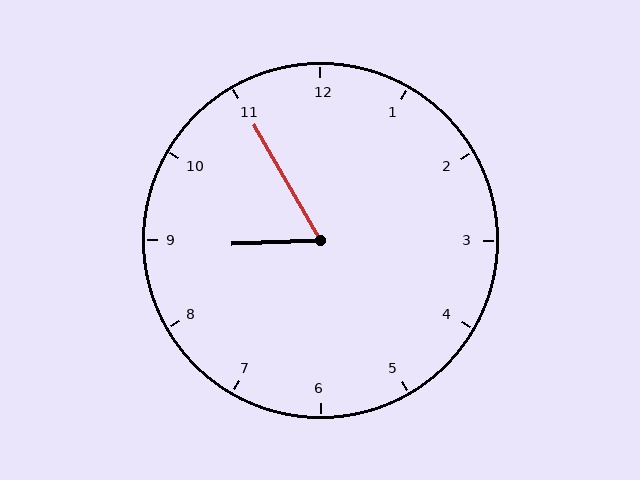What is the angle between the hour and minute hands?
Approximately 62 degrees.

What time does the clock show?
8:55.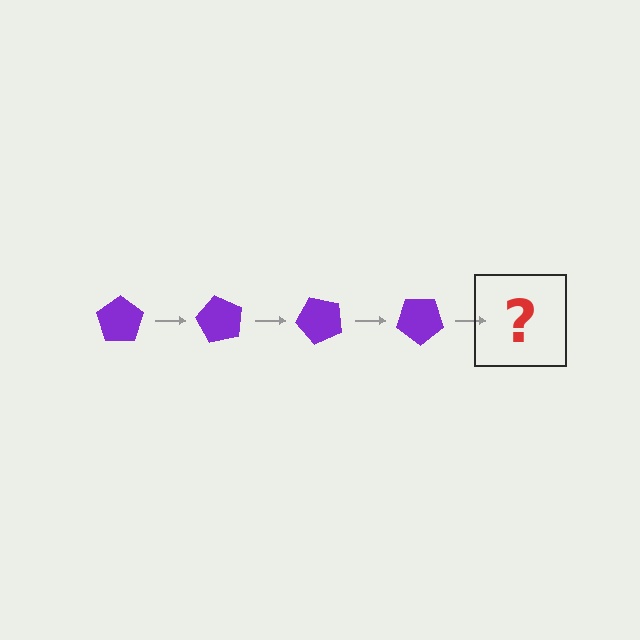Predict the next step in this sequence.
The next step is a purple pentagon rotated 240 degrees.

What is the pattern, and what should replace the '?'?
The pattern is that the pentagon rotates 60 degrees each step. The '?' should be a purple pentagon rotated 240 degrees.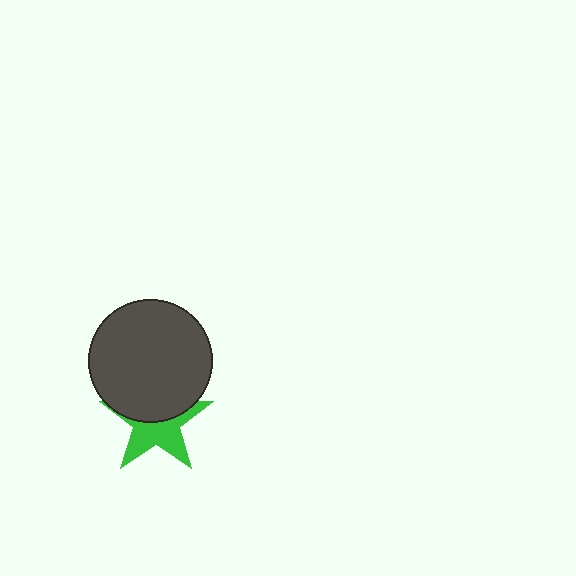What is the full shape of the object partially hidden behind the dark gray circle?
The partially hidden object is a green star.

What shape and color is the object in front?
The object in front is a dark gray circle.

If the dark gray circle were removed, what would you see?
You would see the complete green star.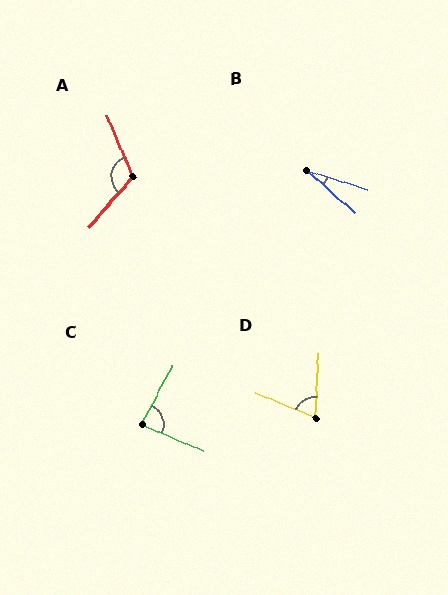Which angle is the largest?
A, at approximately 116 degrees.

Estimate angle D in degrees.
Approximately 70 degrees.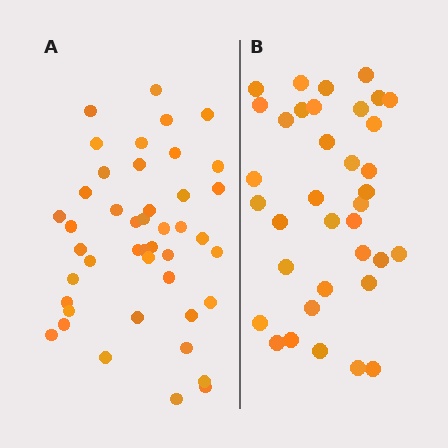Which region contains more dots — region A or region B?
Region A (the left region) has more dots.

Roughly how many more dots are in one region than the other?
Region A has roughly 8 or so more dots than region B.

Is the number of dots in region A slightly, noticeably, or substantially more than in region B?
Region A has only slightly more — the two regions are fairly close. The ratio is roughly 1.2 to 1.